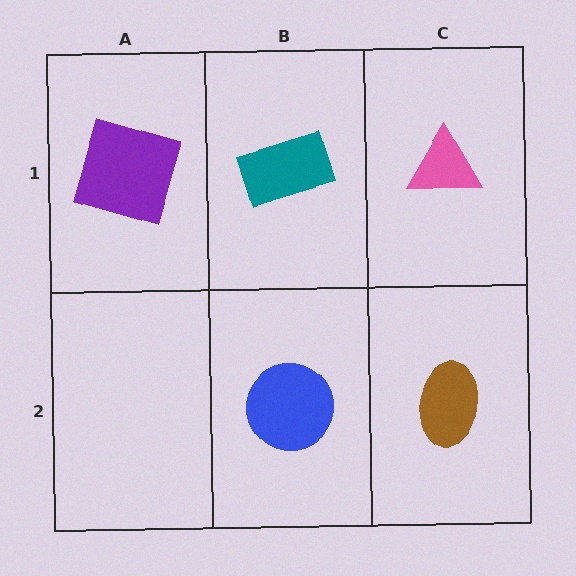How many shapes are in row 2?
2 shapes.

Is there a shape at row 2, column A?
No, that cell is empty.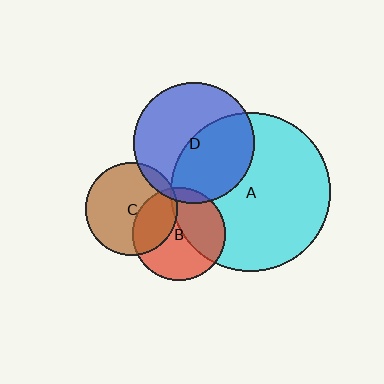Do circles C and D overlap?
Yes.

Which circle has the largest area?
Circle A (cyan).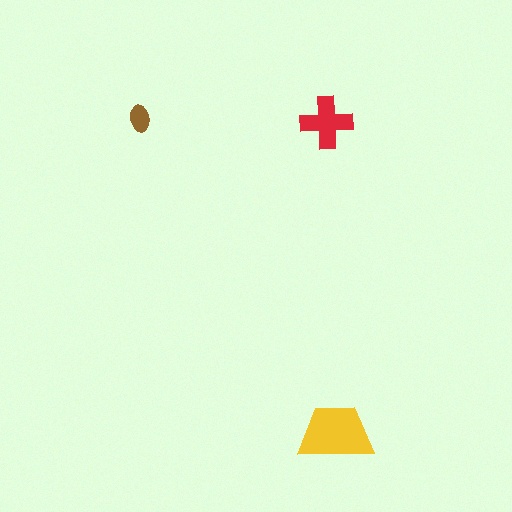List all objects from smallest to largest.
The brown ellipse, the red cross, the yellow trapezoid.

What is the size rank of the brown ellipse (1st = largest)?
3rd.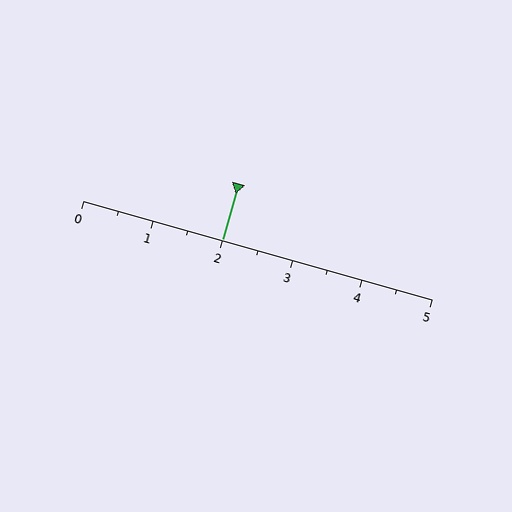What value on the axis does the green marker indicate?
The marker indicates approximately 2.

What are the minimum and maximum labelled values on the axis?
The axis runs from 0 to 5.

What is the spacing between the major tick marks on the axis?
The major ticks are spaced 1 apart.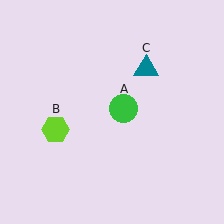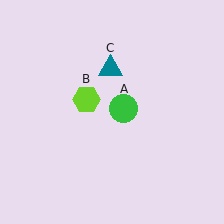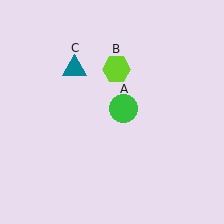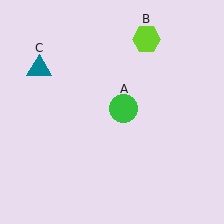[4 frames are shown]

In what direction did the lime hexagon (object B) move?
The lime hexagon (object B) moved up and to the right.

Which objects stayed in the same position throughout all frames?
Green circle (object A) remained stationary.